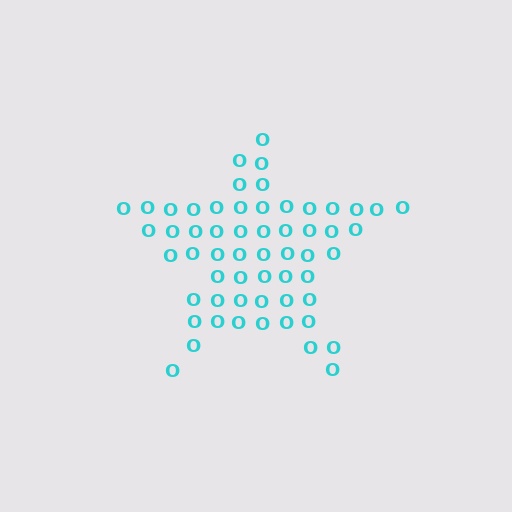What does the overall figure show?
The overall figure shows a star.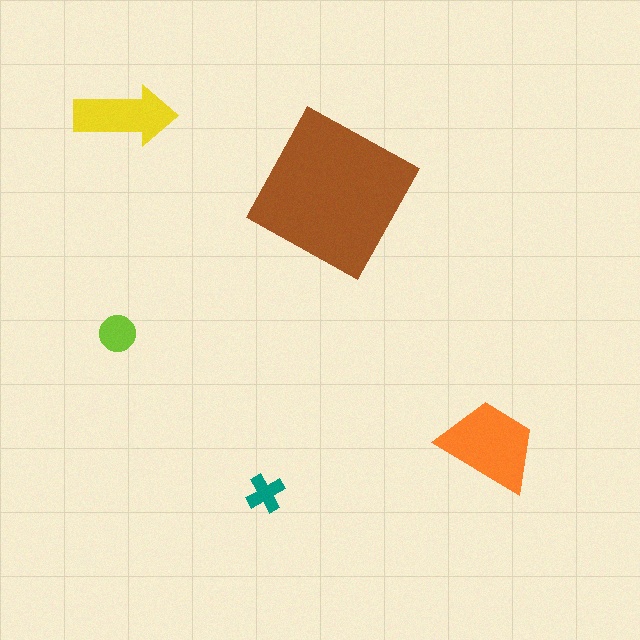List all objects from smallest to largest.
The teal cross, the lime circle, the yellow arrow, the orange trapezoid, the brown square.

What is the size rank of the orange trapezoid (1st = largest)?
2nd.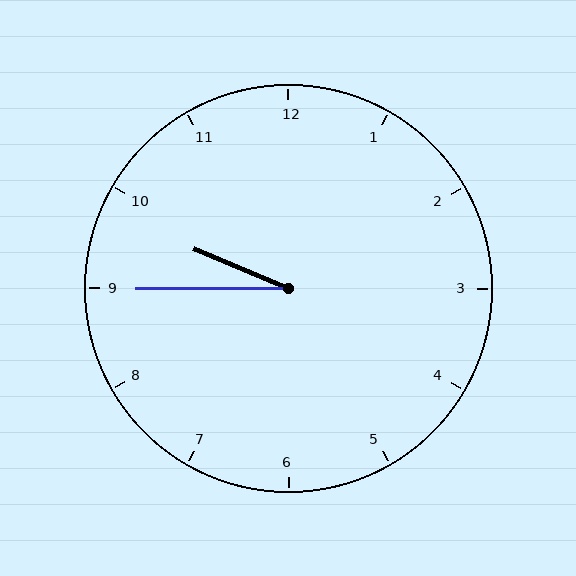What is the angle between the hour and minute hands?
Approximately 22 degrees.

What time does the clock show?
9:45.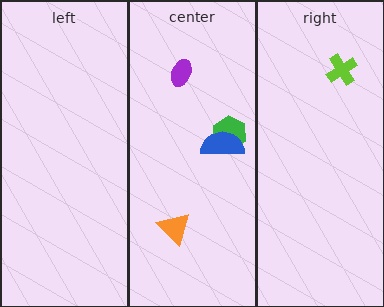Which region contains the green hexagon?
The center region.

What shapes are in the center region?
The green hexagon, the purple ellipse, the orange triangle, the blue semicircle.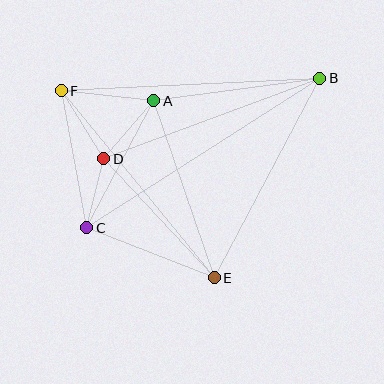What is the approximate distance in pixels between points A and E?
The distance between A and E is approximately 187 pixels.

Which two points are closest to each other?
Points C and D are closest to each other.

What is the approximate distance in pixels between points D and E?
The distance between D and E is approximately 162 pixels.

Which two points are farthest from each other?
Points B and C are farthest from each other.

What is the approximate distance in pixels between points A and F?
The distance between A and F is approximately 93 pixels.